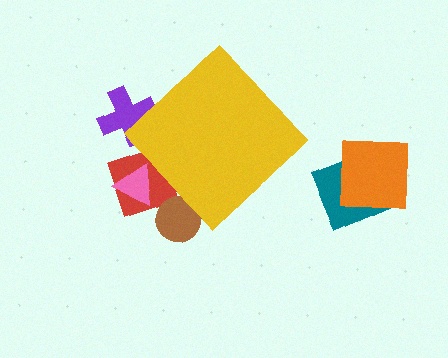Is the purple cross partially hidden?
Yes, the purple cross is partially hidden behind the yellow diamond.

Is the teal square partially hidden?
No, the teal square is fully visible.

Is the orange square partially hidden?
No, the orange square is fully visible.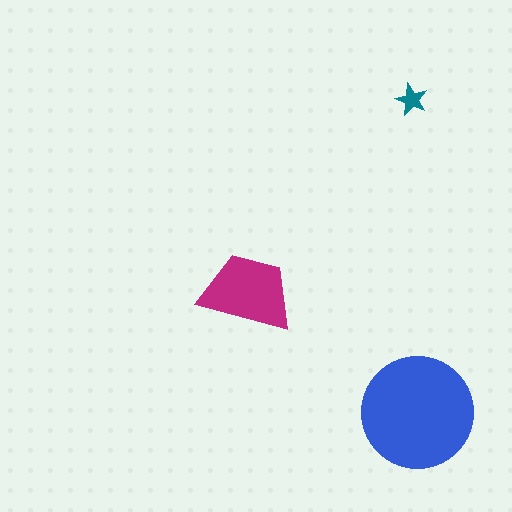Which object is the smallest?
The teal star.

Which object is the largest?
The blue circle.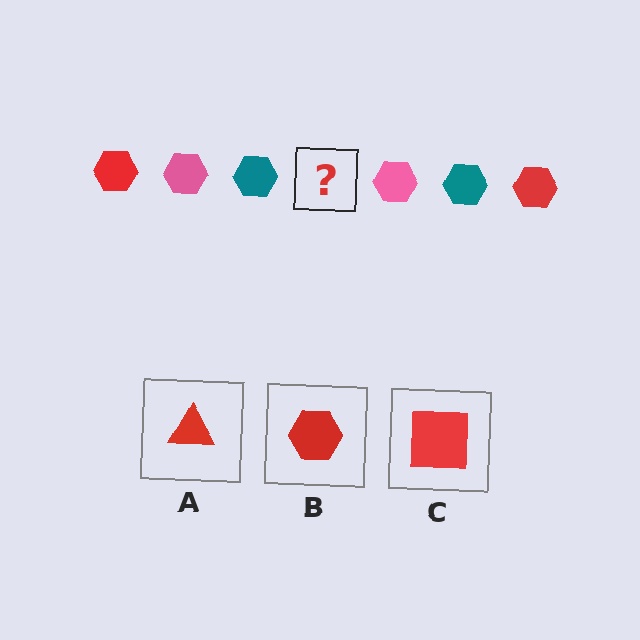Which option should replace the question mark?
Option B.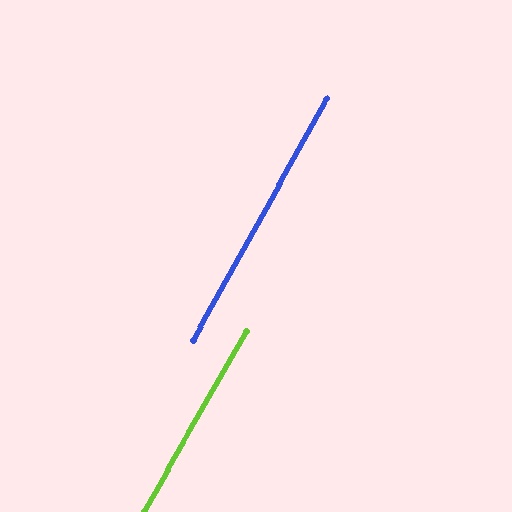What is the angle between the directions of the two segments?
Approximately 1 degree.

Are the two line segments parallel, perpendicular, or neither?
Parallel — their directions differ by only 0.7°.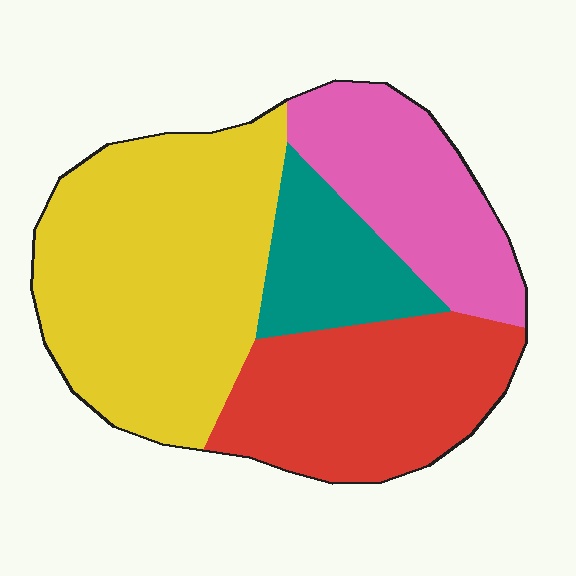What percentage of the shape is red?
Red takes up about one quarter (1/4) of the shape.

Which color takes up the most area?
Yellow, at roughly 40%.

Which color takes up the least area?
Teal, at roughly 15%.